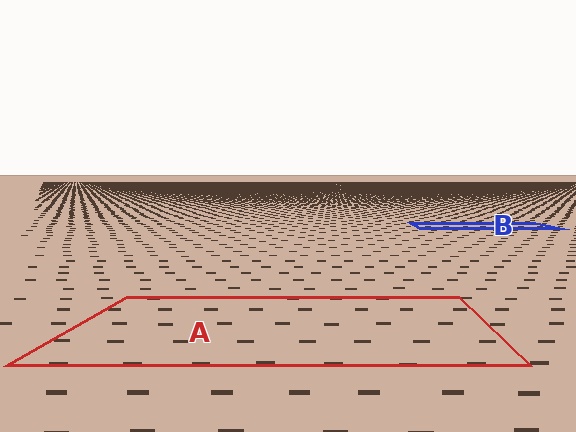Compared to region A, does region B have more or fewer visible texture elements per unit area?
Region B has more texture elements per unit area — they are packed more densely because it is farther away.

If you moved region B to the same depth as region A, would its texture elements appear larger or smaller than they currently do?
They would appear larger. At a closer depth, the same texture elements are projected at a bigger on-screen size.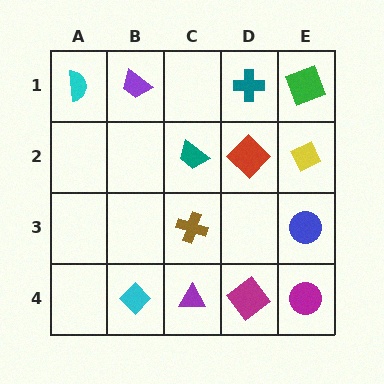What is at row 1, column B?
A purple trapezoid.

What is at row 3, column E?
A blue circle.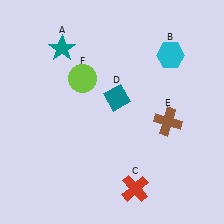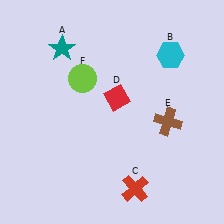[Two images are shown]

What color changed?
The diamond (D) changed from teal in Image 1 to red in Image 2.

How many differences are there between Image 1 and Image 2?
There is 1 difference between the two images.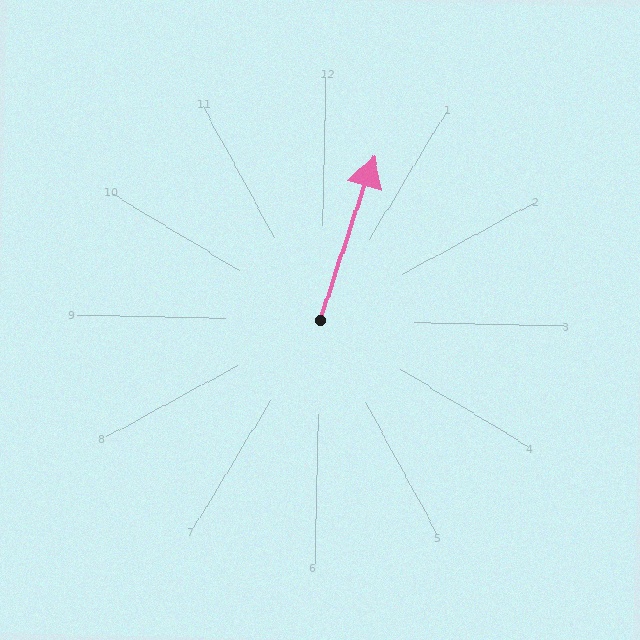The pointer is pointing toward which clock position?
Roughly 1 o'clock.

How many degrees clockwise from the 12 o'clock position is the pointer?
Approximately 17 degrees.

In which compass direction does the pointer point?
North.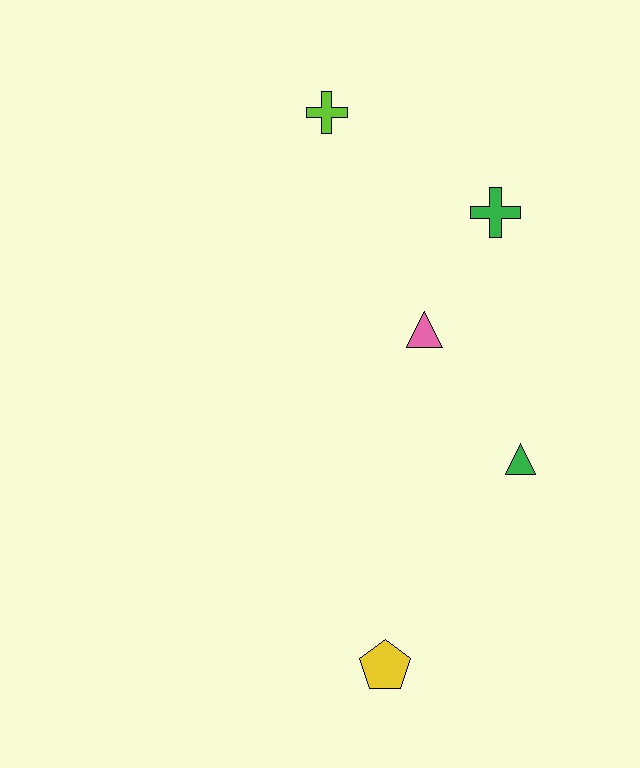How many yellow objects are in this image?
There is 1 yellow object.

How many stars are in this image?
There are no stars.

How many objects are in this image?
There are 5 objects.